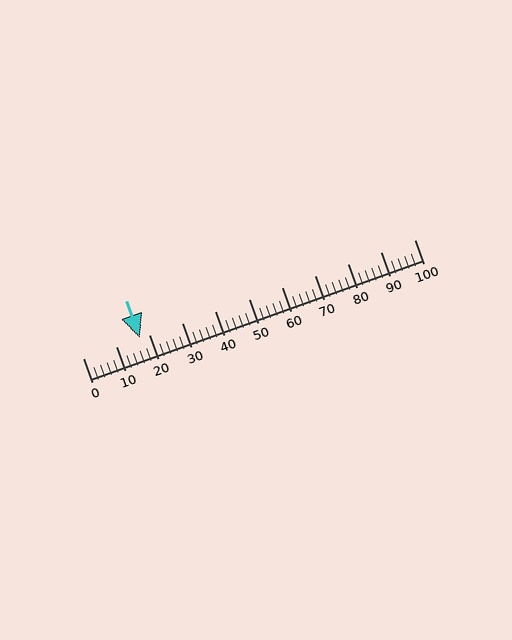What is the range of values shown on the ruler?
The ruler shows values from 0 to 100.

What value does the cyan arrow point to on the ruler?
The cyan arrow points to approximately 17.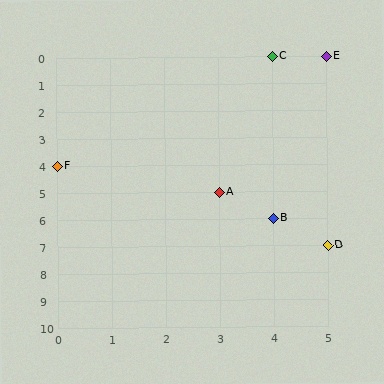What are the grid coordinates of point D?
Point D is at grid coordinates (5, 7).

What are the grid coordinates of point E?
Point E is at grid coordinates (5, 0).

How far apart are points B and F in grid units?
Points B and F are 4 columns and 2 rows apart (about 4.5 grid units diagonally).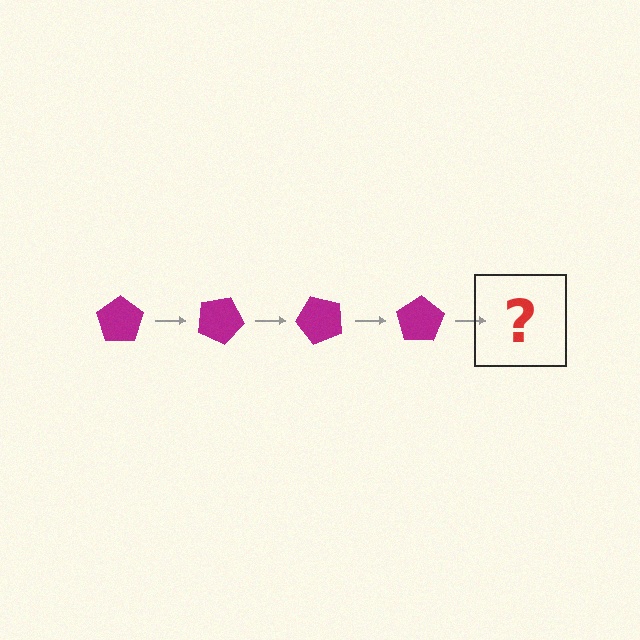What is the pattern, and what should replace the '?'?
The pattern is that the pentagon rotates 25 degrees each step. The '?' should be a magenta pentagon rotated 100 degrees.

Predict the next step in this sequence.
The next step is a magenta pentagon rotated 100 degrees.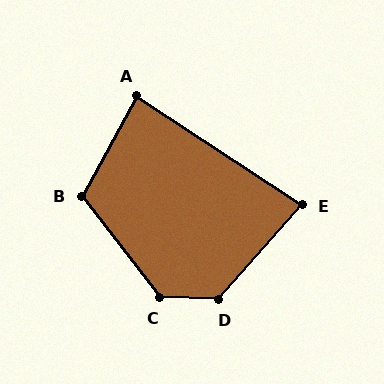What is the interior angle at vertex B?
Approximately 113 degrees (obtuse).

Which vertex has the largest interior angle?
D, at approximately 130 degrees.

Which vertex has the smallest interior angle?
E, at approximately 82 degrees.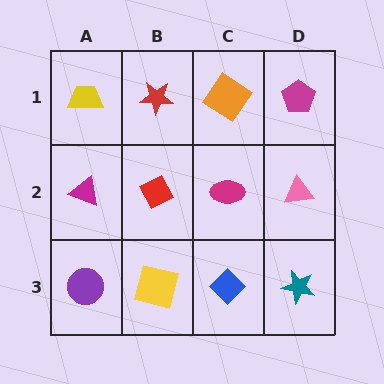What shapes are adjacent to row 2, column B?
A red star (row 1, column B), a yellow square (row 3, column B), a magenta triangle (row 2, column A), a magenta ellipse (row 2, column C).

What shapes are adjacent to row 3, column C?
A magenta ellipse (row 2, column C), a yellow square (row 3, column B), a teal star (row 3, column D).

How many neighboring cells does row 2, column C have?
4.